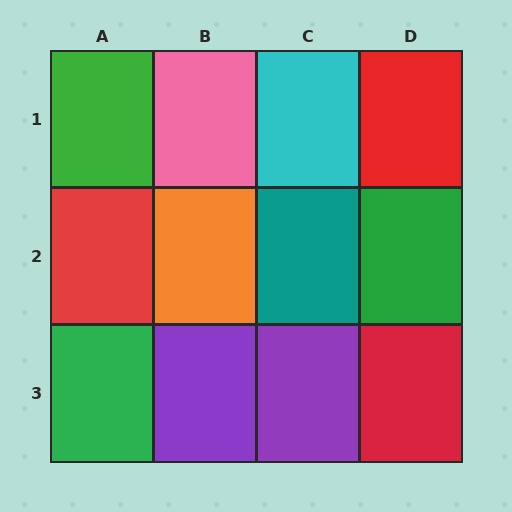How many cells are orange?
1 cell is orange.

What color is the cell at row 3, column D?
Red.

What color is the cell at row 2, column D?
Green.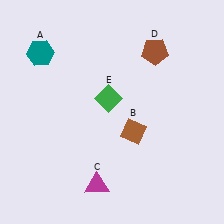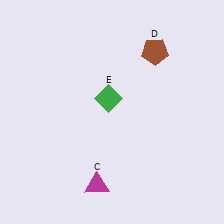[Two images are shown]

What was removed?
The brown diamond (B), the teal hexagon (A) were removed in Image 2.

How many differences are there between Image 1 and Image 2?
There are 2 differences between the two images.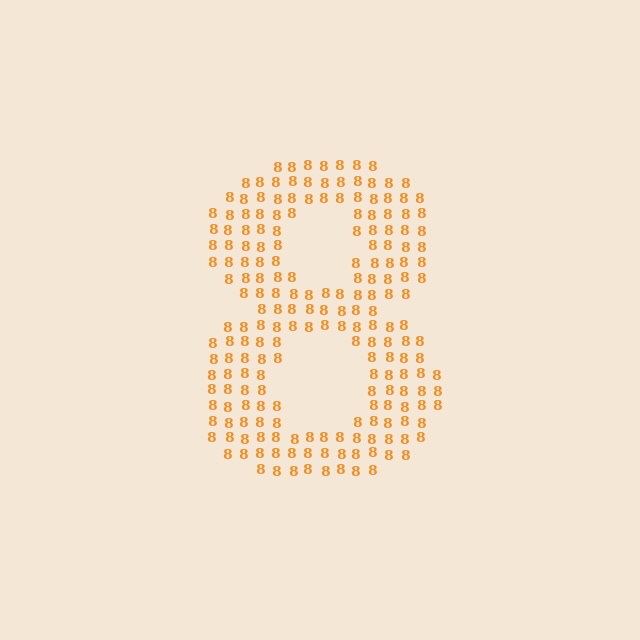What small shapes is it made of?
It is made of small digit 8's.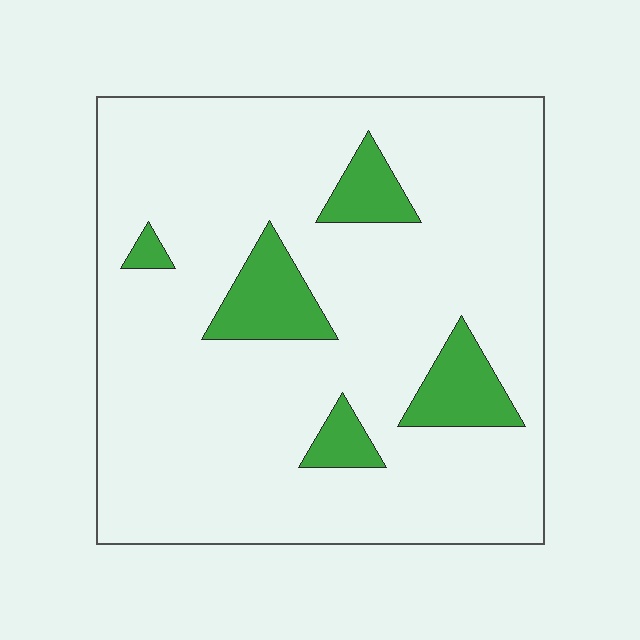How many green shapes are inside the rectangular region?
5.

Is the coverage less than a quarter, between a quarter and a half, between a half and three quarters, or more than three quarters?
Less than a quarter.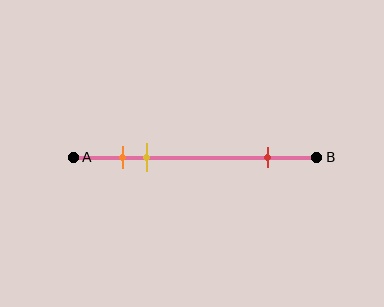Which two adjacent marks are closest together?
The orange and yellow marks are the closest adjacent pair.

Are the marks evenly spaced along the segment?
No, the marks are not evenly spaced.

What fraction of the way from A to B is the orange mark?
The orange mark is approximately 20% (0.2) of the way from A to B.